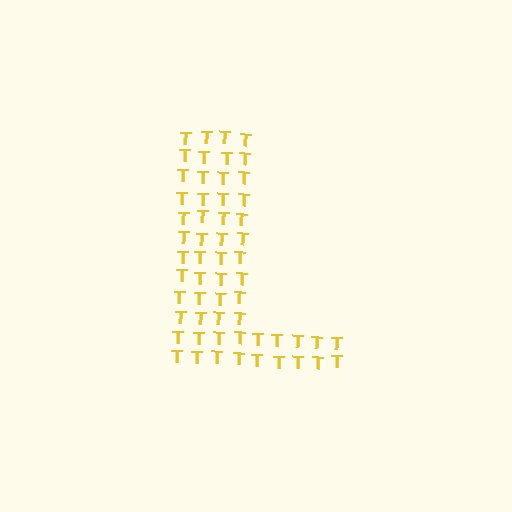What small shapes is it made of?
It is made of small letter T's.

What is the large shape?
The large shape is the letter L.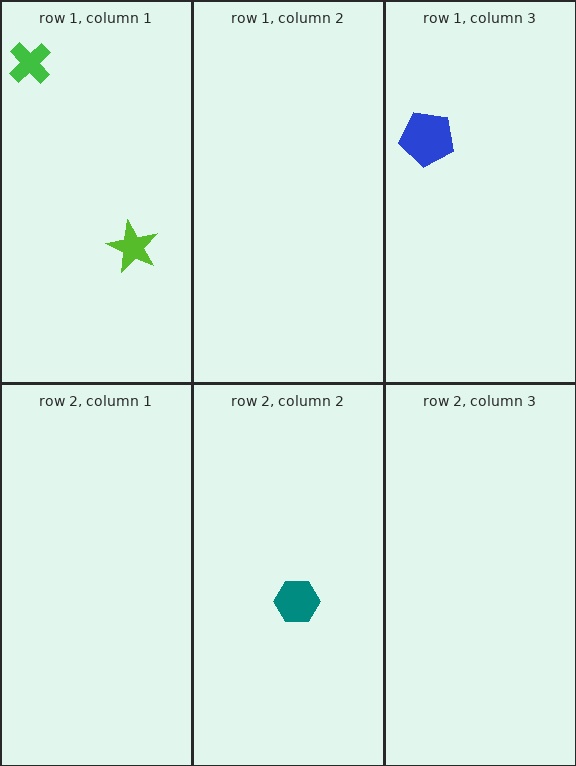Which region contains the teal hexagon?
The row 2, column 2 region.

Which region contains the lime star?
The row 1, column 1 region.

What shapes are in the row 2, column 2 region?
The teal hexagon.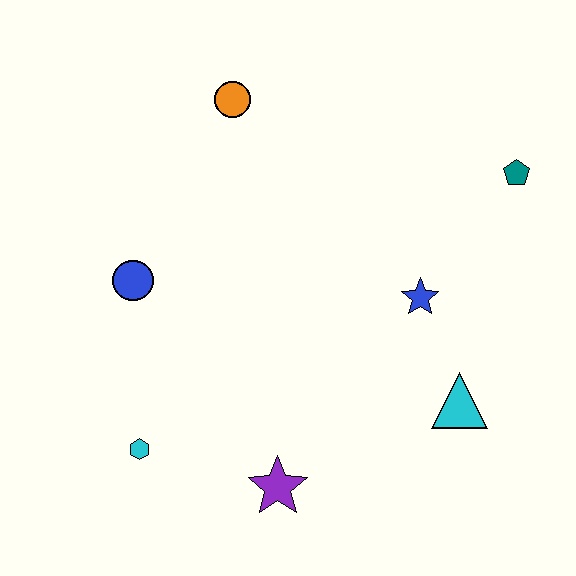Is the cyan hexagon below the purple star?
No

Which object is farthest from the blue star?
The cyan hexagon is farthest from the blue star.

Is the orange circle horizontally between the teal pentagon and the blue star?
No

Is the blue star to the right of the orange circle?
Yes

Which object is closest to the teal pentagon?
The blue star is closest to the teal pentagon.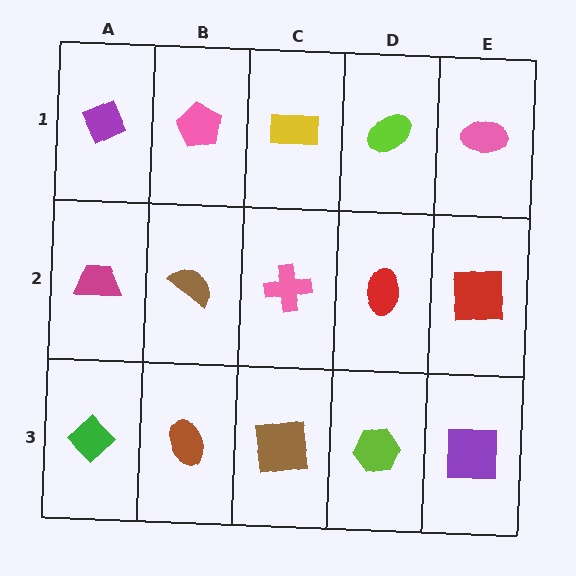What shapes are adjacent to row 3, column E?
A red square (row 2, column E), a lime hexagon (row 3, column D).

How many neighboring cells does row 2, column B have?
4.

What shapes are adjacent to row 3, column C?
A pink cross (row 2, column C), a brown ellipse (row 3, column B), a lime hexagon (row 3, column D).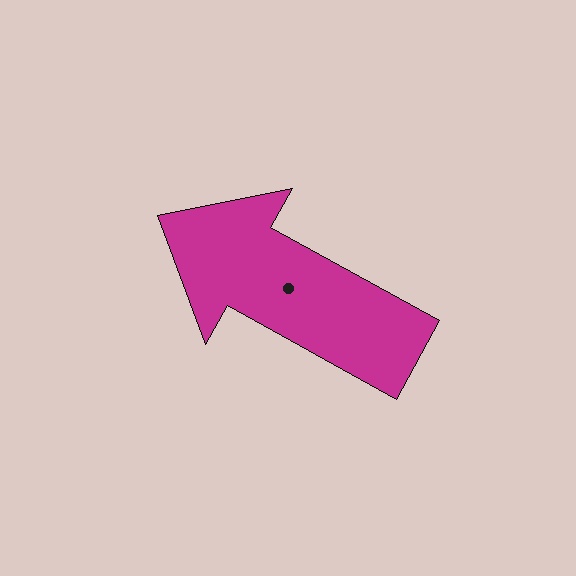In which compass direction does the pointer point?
Northwest.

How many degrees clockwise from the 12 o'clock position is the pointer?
Approximately 299 degrees.